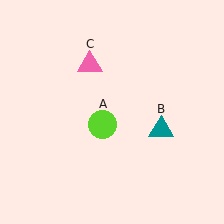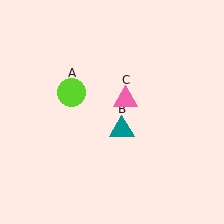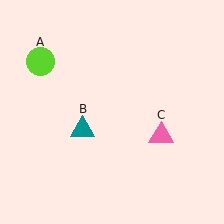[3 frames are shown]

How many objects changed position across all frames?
3 objects changed position: lime circle (object A), teal triangle (object B), pink triangle (object C).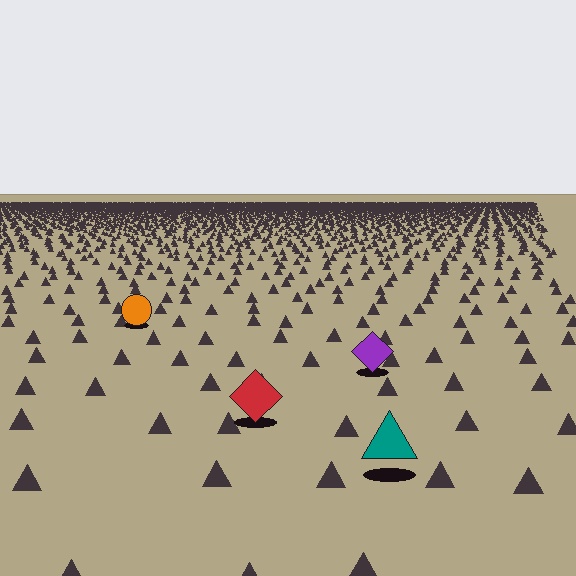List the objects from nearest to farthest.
From nearest to farthest: the teal triangle, the red diamond, the purple diamond, the orange circle.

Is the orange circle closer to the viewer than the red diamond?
No. The red diamond is closer — you can tell from the texture gradient: the ground texture is coarser near it.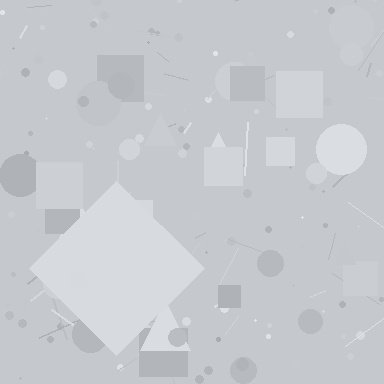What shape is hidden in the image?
A diamond is hidden in the image.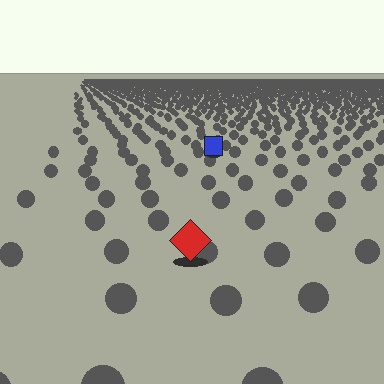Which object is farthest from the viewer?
The blue square is farthest from the viewer. It appears smaller and the ground texture around it is denser.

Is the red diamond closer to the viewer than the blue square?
Yes. The red diamond is closer — you can tell from the texture gradient: the ground texture is coarser near it.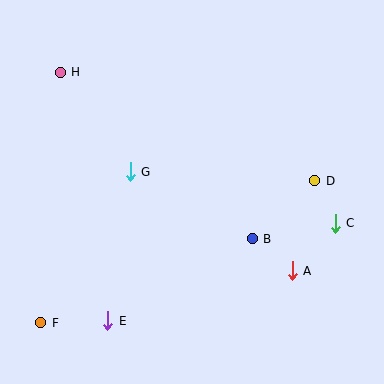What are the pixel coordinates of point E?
Point E is at (108, 321).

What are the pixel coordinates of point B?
Point B is at (252, 239).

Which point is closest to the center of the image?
Point G at (130, 172) is closest to the center.